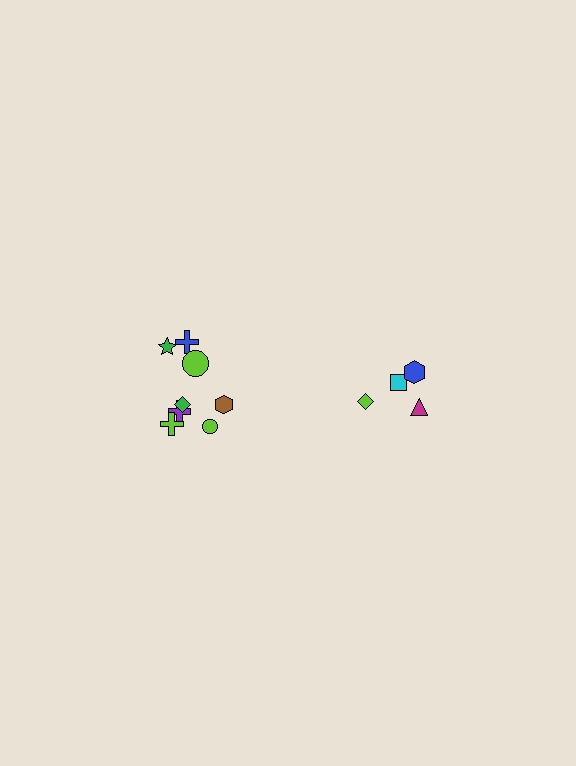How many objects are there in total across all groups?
There are 12 objects.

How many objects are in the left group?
There are 8 objects.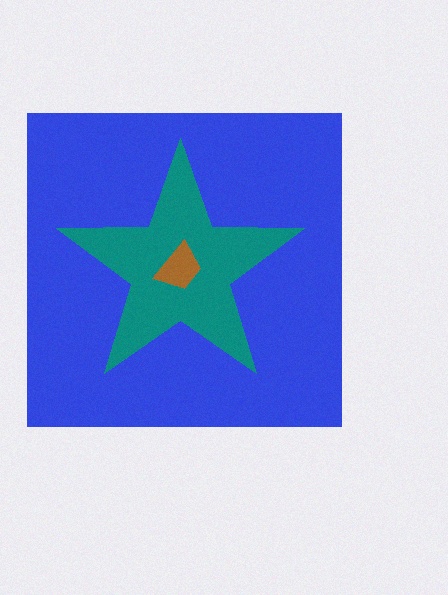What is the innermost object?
The brown trapezoid.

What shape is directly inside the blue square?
The teal star.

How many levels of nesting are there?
3.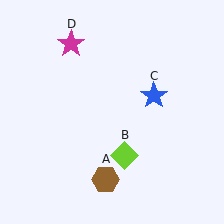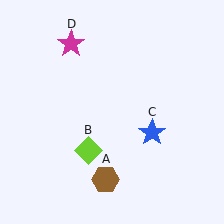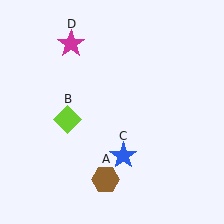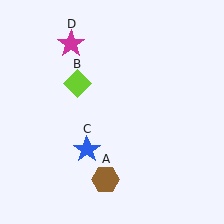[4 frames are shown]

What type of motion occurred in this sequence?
The lime diamond (object B), blue star (object C) rotated clockwise around the center of the scene.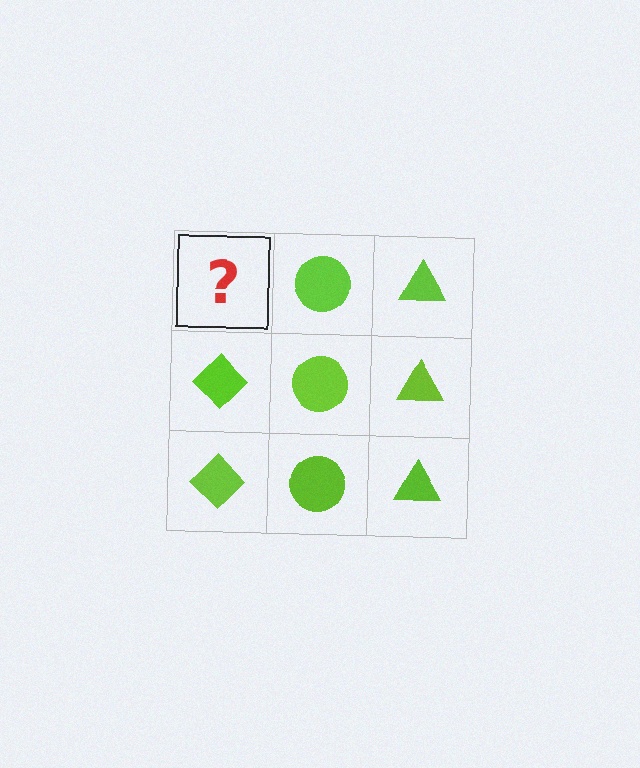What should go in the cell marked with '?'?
The missing cell should contain a lime diamond.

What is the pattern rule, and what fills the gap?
The rule is that each column has a consistent shape. The gap should be filled with a lime diamond.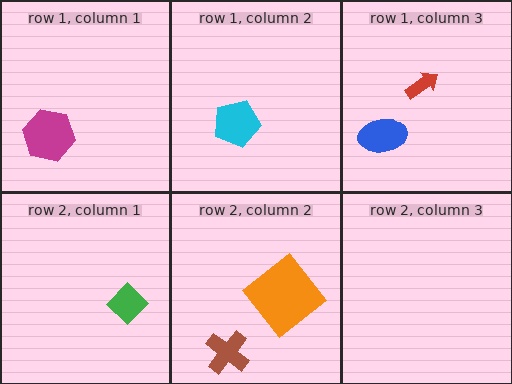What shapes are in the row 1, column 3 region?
The red arrow, the blue ellipse.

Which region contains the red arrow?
The row 1, column 3 region.